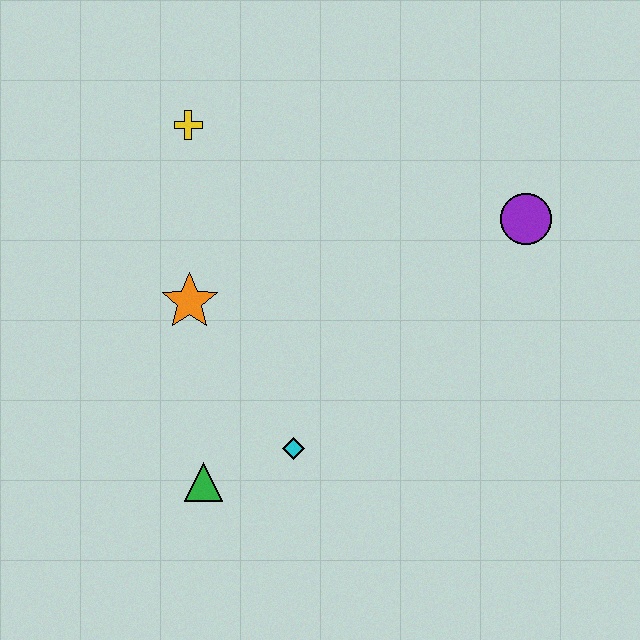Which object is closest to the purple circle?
The cyan diamond is closest to the purple circle.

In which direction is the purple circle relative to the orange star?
The purple circle is to the right of the orange star.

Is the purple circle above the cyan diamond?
Yes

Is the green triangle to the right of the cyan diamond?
No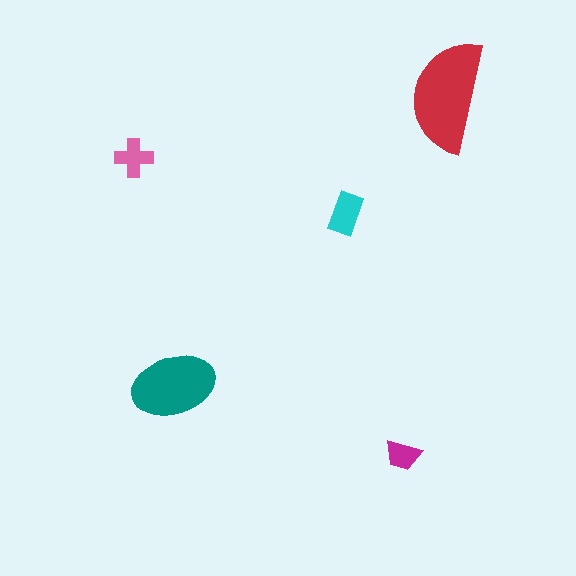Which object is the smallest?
The magenta trapezoid.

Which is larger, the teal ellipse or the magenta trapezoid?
The teal ellipse.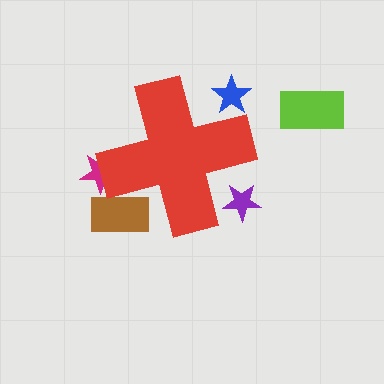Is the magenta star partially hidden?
Yes, the magenta star is partially hidden behind the red cross.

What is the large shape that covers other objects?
A red cross.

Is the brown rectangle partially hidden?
Yes, the brown rectangle is partially hidden behind the red cross.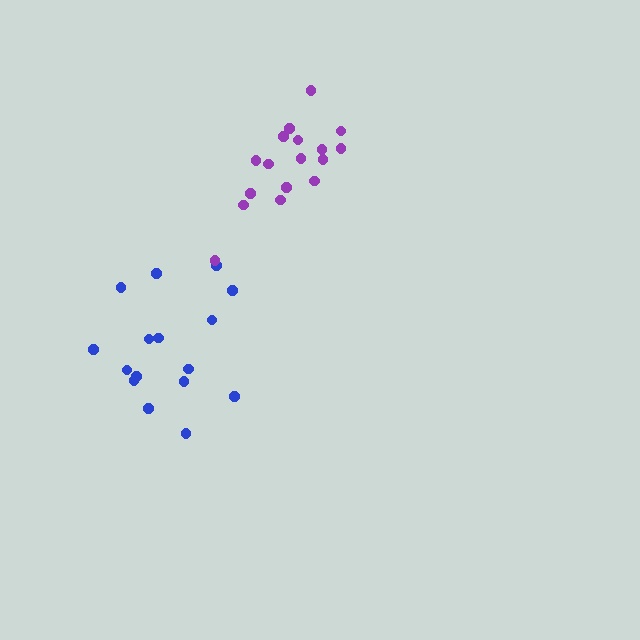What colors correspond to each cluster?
The clusters are colored: blue, purple.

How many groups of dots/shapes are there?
There are 2 groups.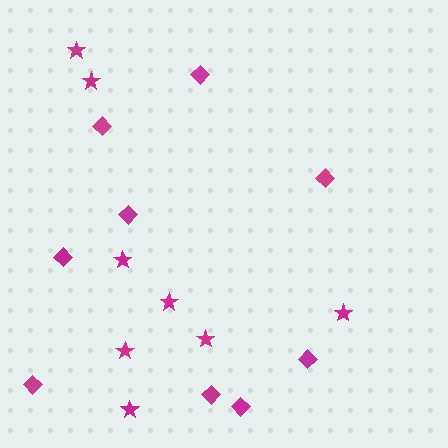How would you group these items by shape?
There are 2 groups: one group of stars (8) and one group of diamonds (9).